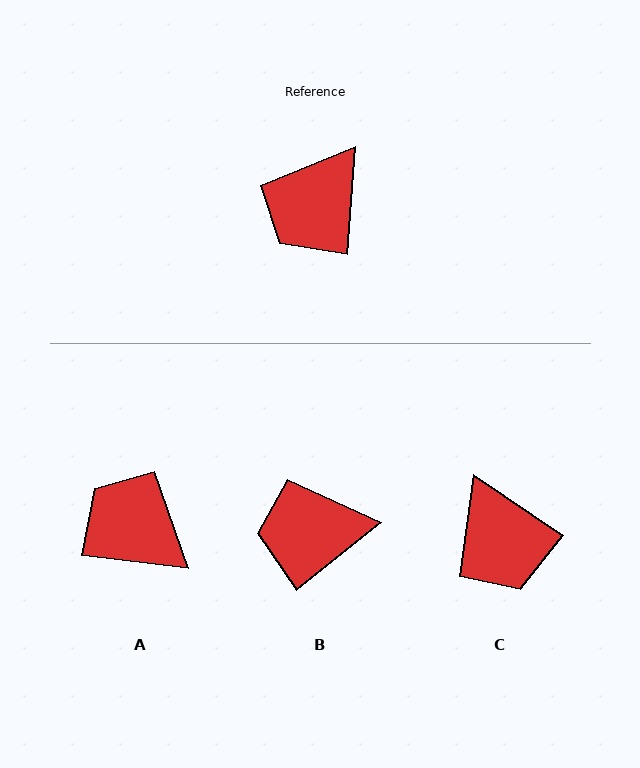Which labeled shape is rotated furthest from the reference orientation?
A, about 93 degrees away.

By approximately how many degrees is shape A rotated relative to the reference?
Approximately 93 degrees clockwise.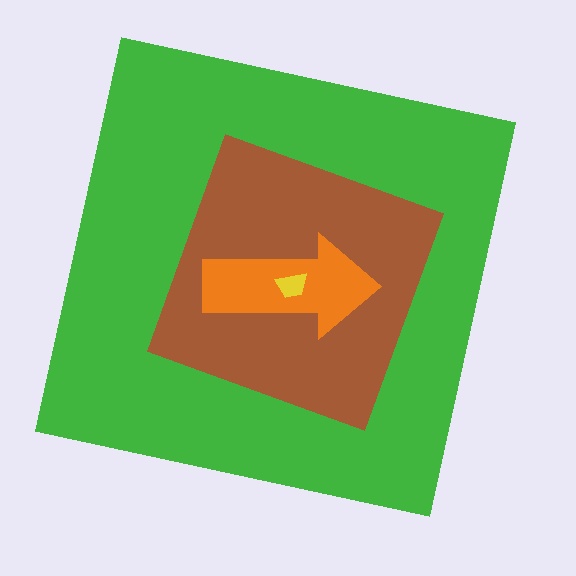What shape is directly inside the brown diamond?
The orange arrow.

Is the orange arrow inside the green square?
Yes.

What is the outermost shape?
The green square.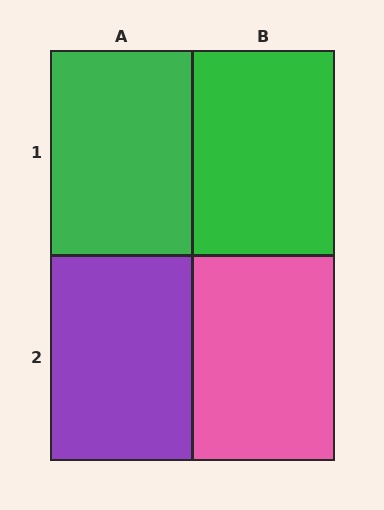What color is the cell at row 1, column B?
Green.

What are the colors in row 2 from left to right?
Purple, pink.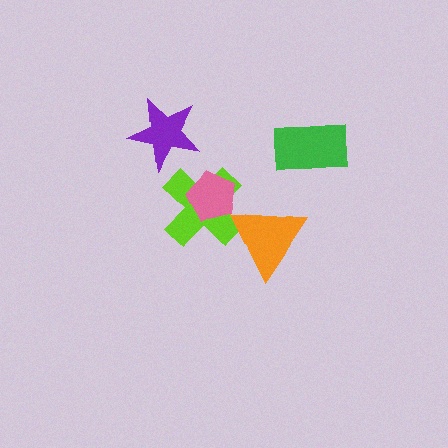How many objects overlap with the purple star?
0 objects overlap with the purple star.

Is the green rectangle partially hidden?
No, no other shape covers it.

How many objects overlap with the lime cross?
2 objects overlap with the lime cross.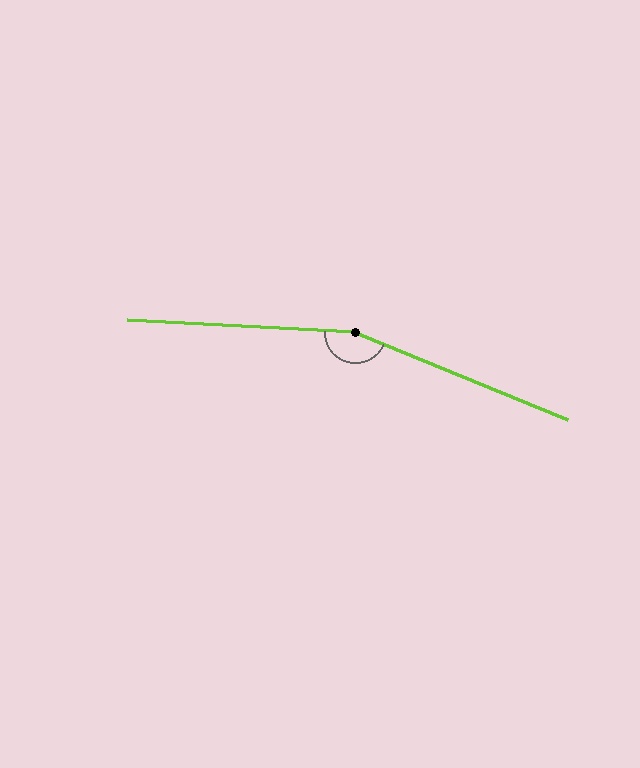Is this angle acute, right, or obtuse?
It is obtuse.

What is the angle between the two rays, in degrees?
Approximately 161 degrees.